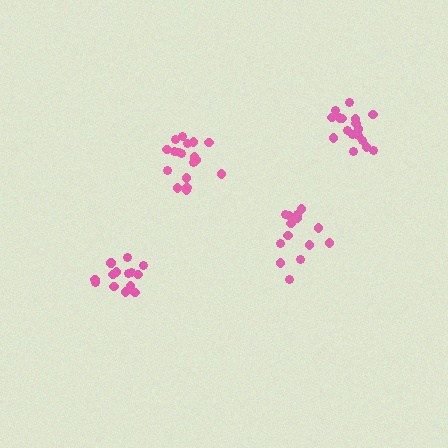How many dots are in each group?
Group 1: 17 dots, Group 2: 18 dots, Group 3: 14 dots, Group 4: 14 dots (63 total).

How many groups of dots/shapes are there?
There are 4 groups.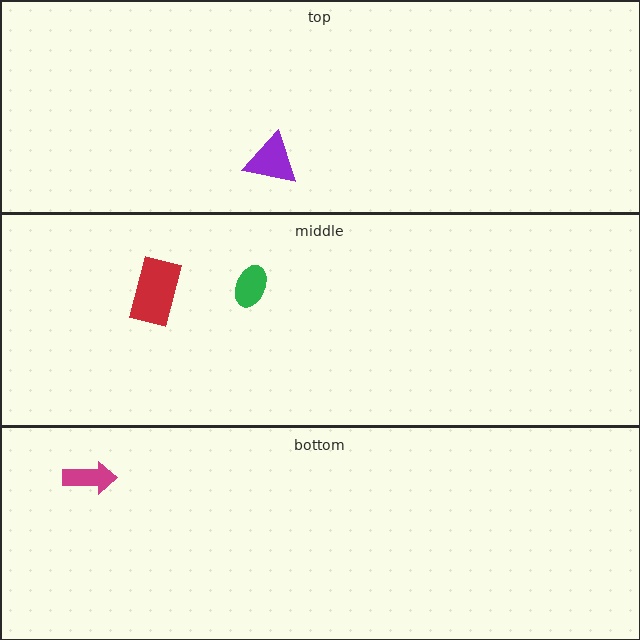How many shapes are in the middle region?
2.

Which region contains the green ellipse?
The middle region.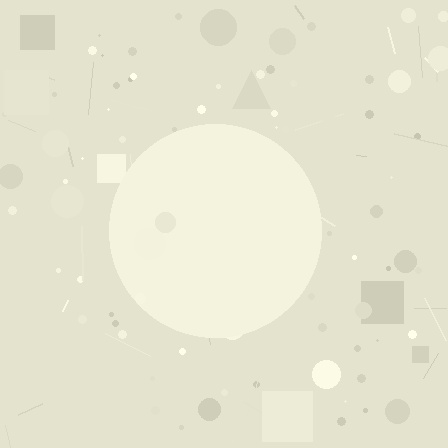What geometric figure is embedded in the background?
A circle is embedded in the background.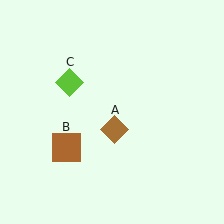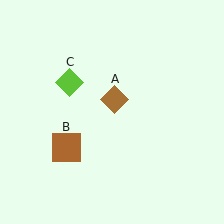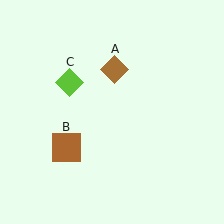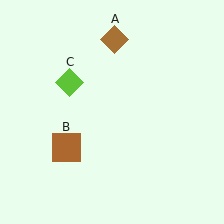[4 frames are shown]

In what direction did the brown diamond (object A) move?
The brown diamond (object A) moved up.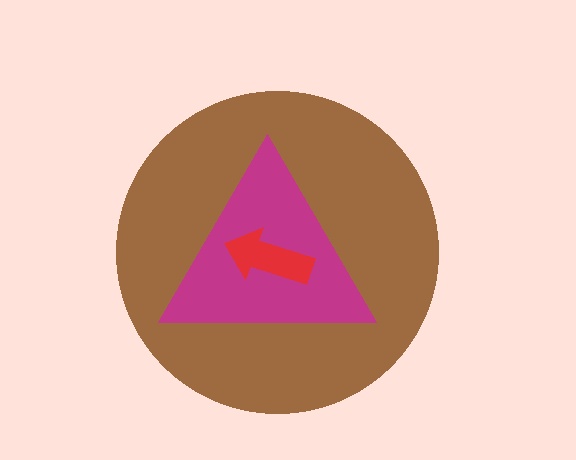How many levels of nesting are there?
3.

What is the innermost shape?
The red arrow.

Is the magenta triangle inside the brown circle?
Yes.